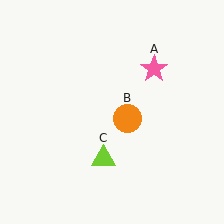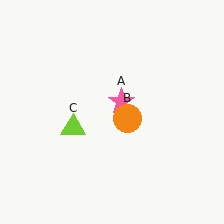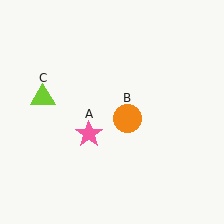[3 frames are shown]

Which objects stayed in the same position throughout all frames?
Orange circle (object B) remained stationary.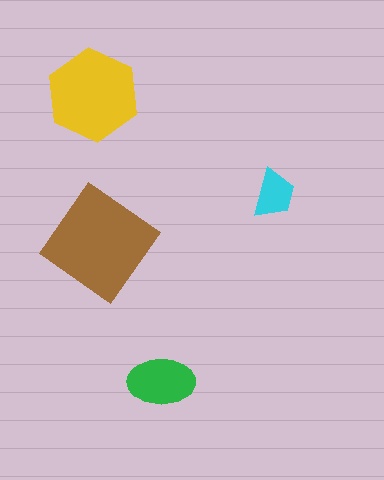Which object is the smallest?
The cyan trapezoid.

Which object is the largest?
The brown diamond.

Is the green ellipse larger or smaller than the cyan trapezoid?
Larger.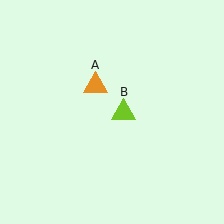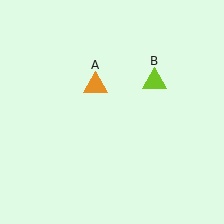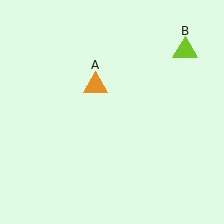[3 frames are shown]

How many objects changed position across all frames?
1 object changed position: lime triangle (object B).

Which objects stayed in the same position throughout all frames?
Orange triangle (object A) remained stationary.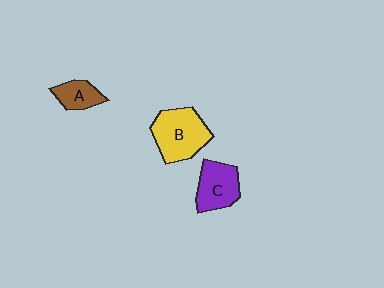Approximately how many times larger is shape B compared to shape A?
Approximately 2.1 times.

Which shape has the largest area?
Shape B (yellow).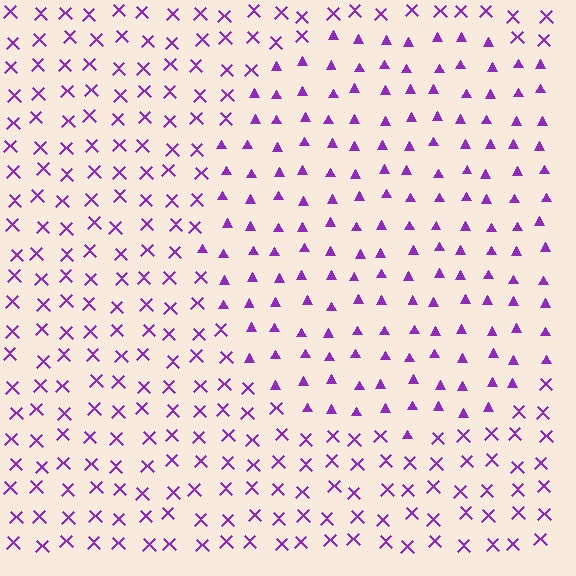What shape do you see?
I see a circle.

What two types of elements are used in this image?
The image uses triangles inside the circle region and X marks outside it.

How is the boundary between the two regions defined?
The boundary is defined by a change in element shape: triangles inside vs. X marks outside. All elements share the same color and spacing.